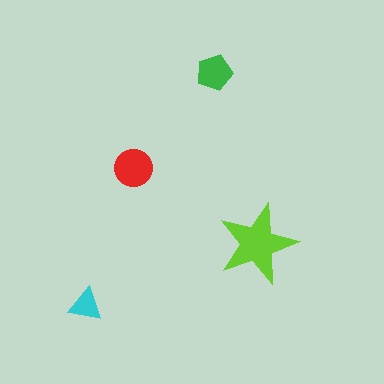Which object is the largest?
The lime star.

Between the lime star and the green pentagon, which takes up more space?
The lime star.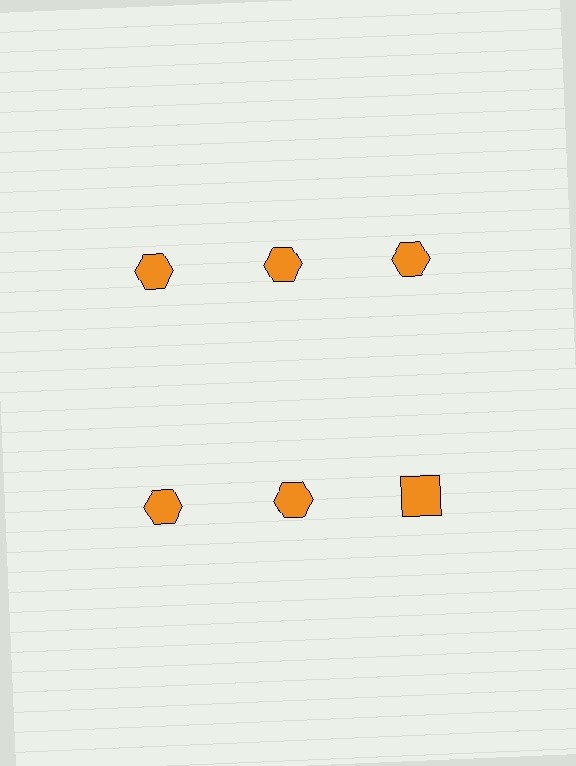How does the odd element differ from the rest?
It has a different shape: square instead of hexagon.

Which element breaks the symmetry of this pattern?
The orange square in the second row, center column breaks the symmetry. All other shapes are orange hexagons.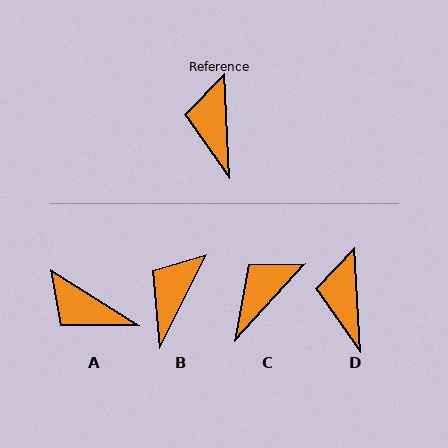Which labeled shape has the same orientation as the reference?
D.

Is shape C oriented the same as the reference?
No, it is off by about 46 degrees.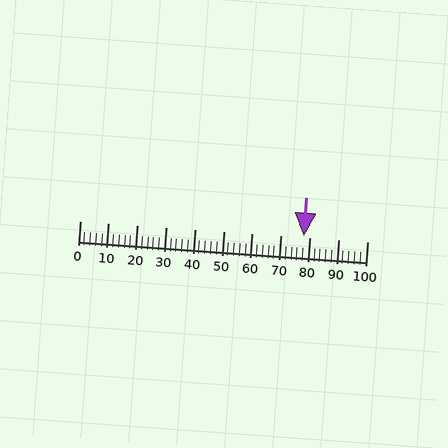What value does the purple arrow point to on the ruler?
The purple arrow points to approximately 78.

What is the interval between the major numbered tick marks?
The major tick marks are spaced 10 units apart.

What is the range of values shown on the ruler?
The ruler shows values from 0 to 100.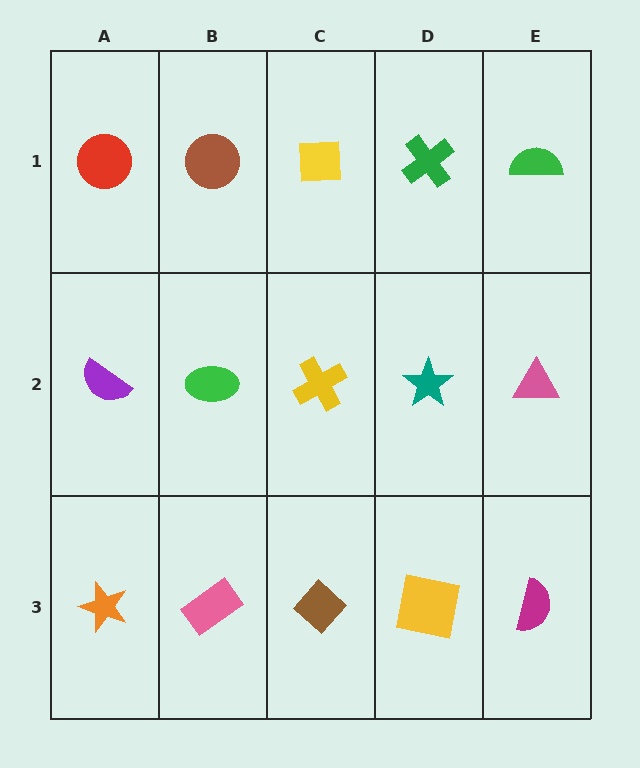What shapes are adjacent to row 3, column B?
A green ellipse (row 2, column B), an orange star (row 3, column A), a brown diamond (row 3, column C).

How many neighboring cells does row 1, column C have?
3.